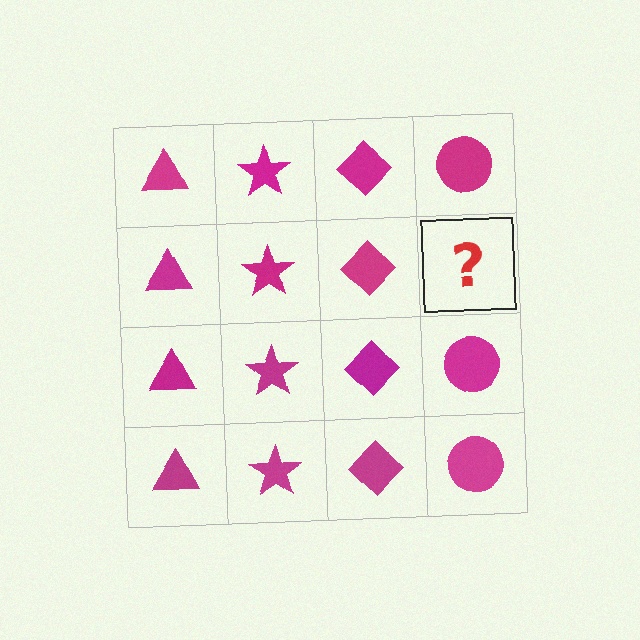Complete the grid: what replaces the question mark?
The question mark should be replaced with a magenta circle.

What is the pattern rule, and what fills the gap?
The rule is that each column has a consistent shape. The gap should be filled with a magenta circle.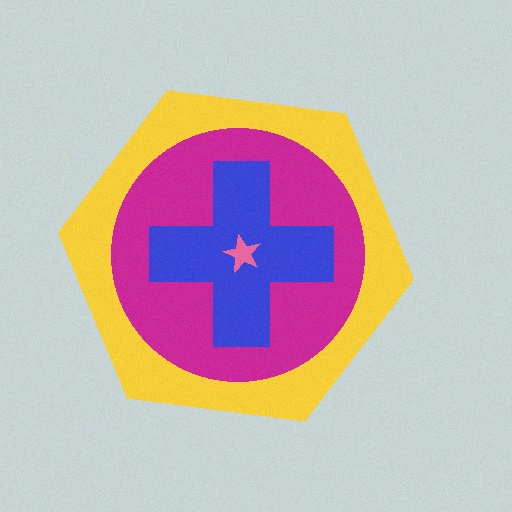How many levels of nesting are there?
4.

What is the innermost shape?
The pink star.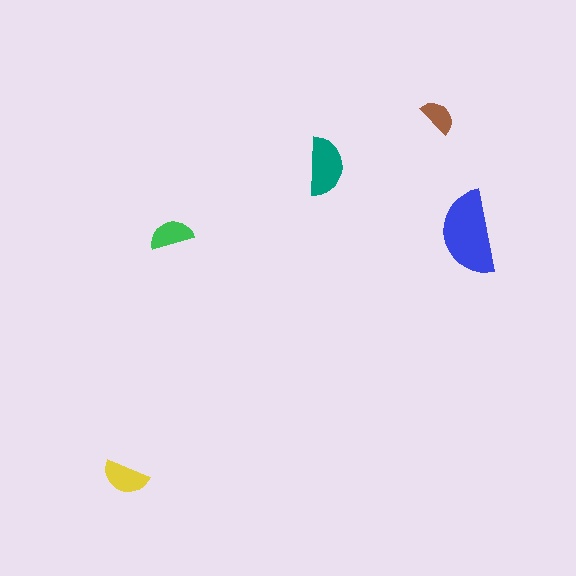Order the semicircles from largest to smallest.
the blue one, the teal one, the yellow one, the green one, the brown one.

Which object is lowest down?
The yellow semicircle is bottommost.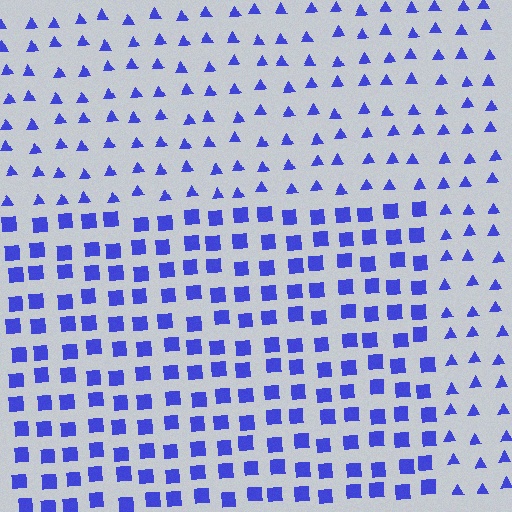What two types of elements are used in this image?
The image uses squares inside the rectangle region and triangles outside it.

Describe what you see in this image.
The image is filled with small blue elements arranged in a uniform grid. A rectangle-shaped region contains squares, while the surrounding area contains triangles. The boundary is defined purely by the change in element shape.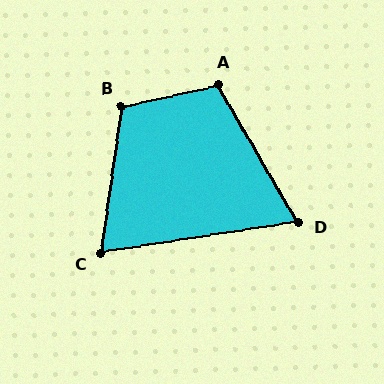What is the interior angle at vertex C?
Approximately 73 degrees (acute).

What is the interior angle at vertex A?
Approximately 107 degrees (obtuse).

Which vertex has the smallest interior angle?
D, at approximately 69 degrees.